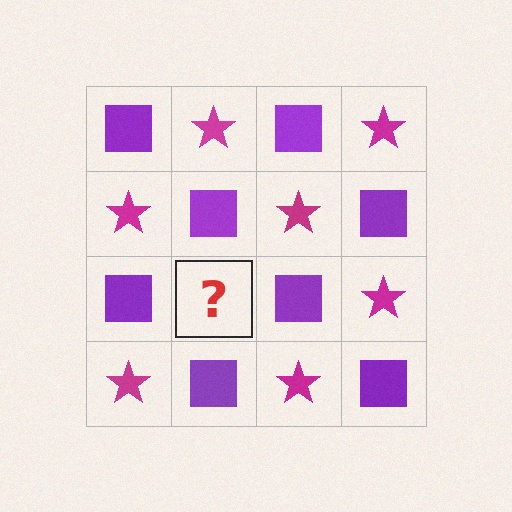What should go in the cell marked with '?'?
The missing cell should contain a magenta star.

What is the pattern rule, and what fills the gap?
The rule is that it alternates purple square and magenta star in a checkerboard pattern. The gap should be filled with a magenta star.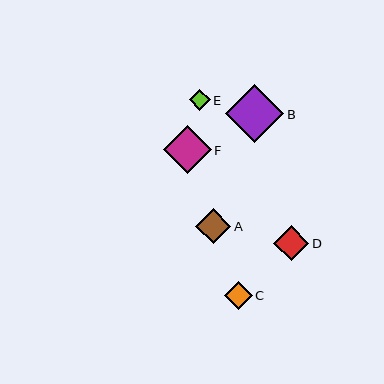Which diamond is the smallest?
Diamond E is the smallest with a size of approximately 21 pixels.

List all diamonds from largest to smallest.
From largest to smallest: B, F, D, A, C, E.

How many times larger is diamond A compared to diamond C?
Diamond A is approximately 1.3 times the size of diamond C.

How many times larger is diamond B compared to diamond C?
Diamond B is approximately 2.1 times the size of diamond C.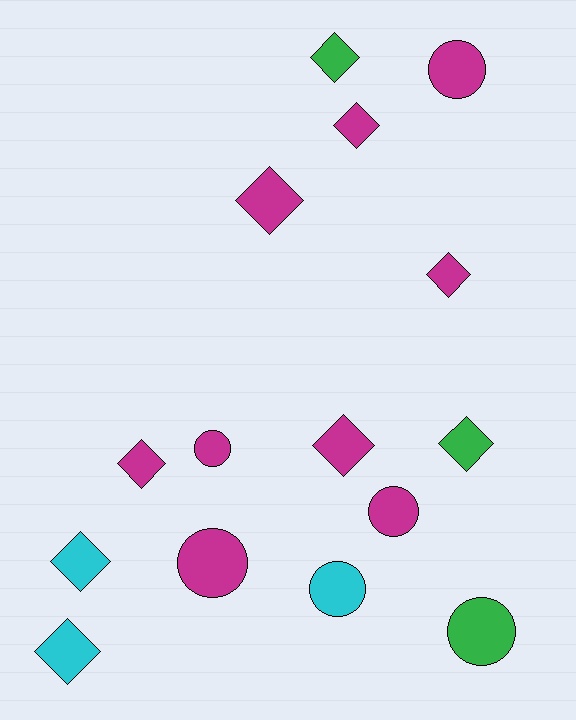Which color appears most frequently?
Magenta, with 9 objects.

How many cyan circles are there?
There is 1 cyan circle.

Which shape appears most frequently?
Diamond, with 9 objects.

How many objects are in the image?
There are 15 objects.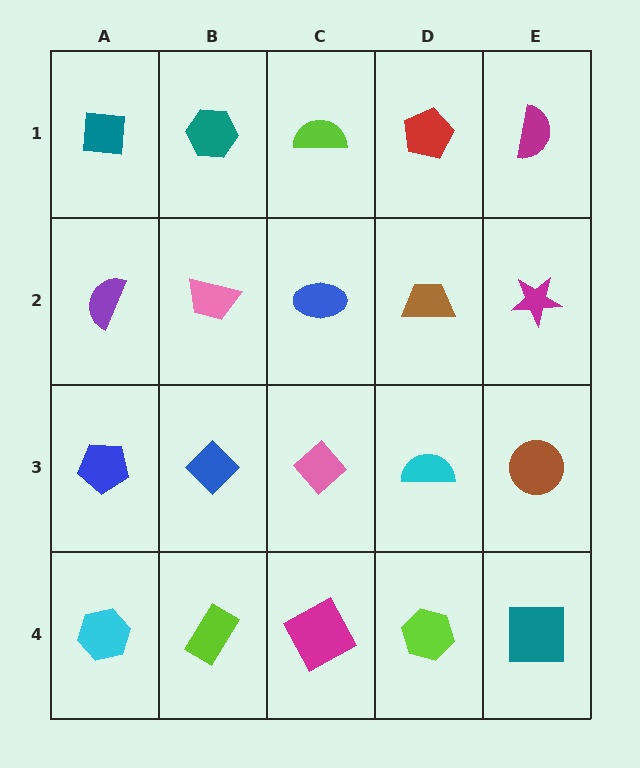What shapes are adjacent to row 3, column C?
A blue ellipse (row 2, column C), a magenta square (row 4, column C), a blue diamond (row 3, column B), a cyan semicircle (row 3, column D).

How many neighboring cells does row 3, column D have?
4.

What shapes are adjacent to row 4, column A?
A blue pentagon (row 3, column A), a lime rectangle (row 4, column B).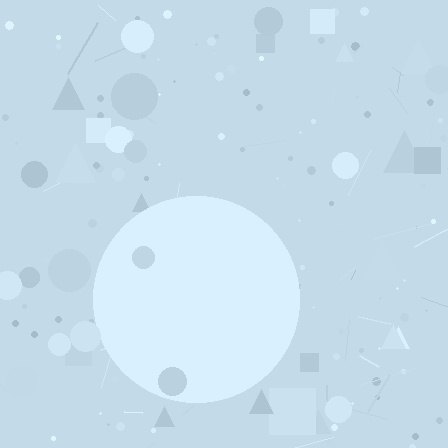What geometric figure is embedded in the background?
A circle is embedded in the background.